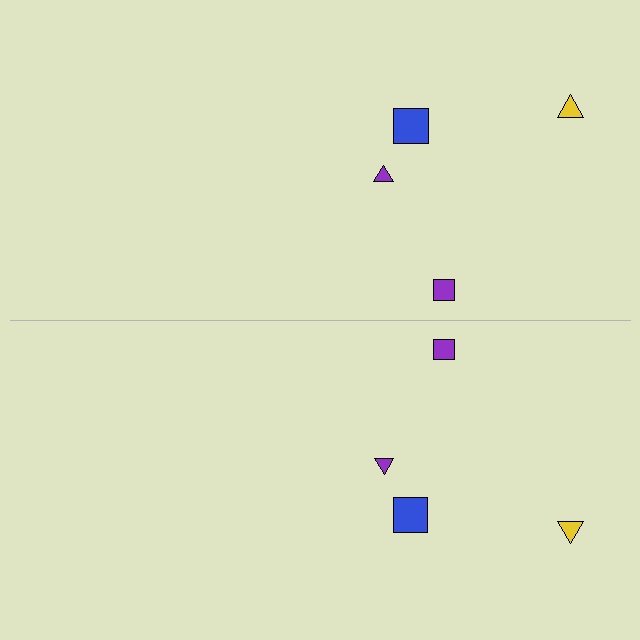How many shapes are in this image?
There are 8 shapes in this image.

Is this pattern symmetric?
Yes, this pattern has bilateral (reflection) symmetry.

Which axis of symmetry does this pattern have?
The pattern has a horizontal axis of symmetry running through the center of the image.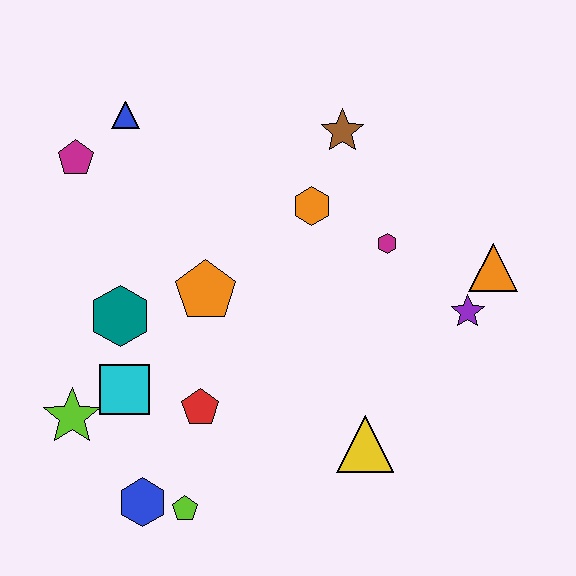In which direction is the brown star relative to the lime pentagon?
The brown star is above the lime pentagon.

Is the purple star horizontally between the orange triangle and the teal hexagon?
Yes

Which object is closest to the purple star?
The orange triangle is closest to the purple star.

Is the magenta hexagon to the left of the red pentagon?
No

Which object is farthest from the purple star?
The magenta pentagon is farthest from the purple star.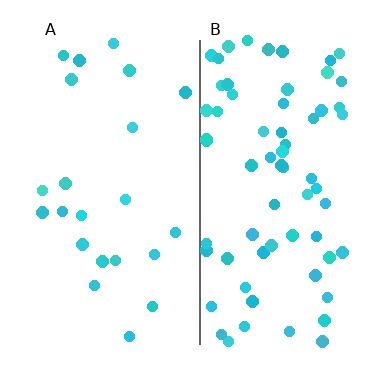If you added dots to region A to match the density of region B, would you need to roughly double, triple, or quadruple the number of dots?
Approximately triple.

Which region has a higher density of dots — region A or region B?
B (the right).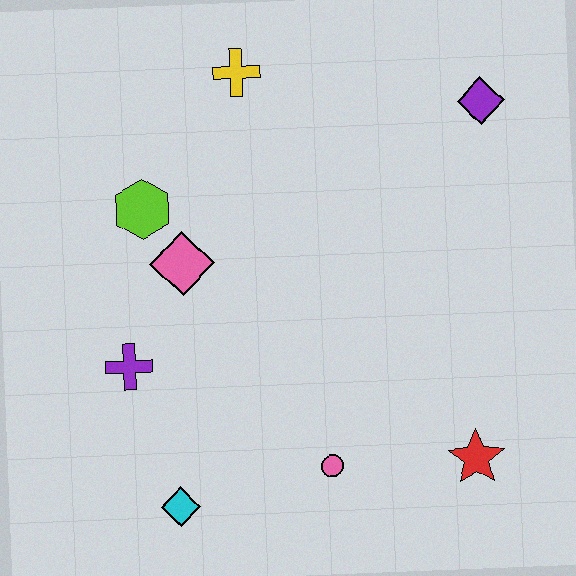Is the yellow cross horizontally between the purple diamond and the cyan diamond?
Yes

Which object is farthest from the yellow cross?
The red star is farthest from the yellow cross.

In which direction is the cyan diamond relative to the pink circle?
The cyan diamond is to the left of the pink circle.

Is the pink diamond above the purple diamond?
No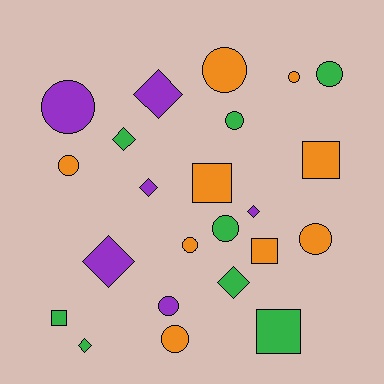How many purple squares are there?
There are no purple squares.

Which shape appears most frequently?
Circle, with 11 objects.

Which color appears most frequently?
Orange, with 9 objects.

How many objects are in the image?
There are 23 objects.